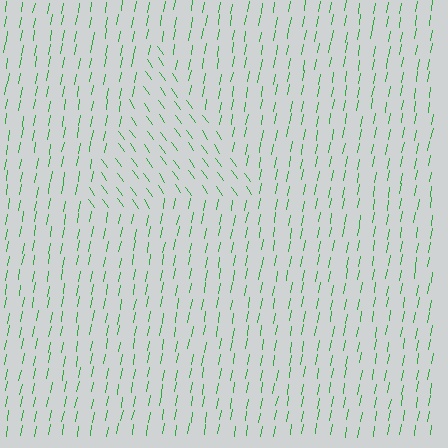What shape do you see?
I see a triangle.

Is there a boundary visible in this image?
Yes, there is a texture boundary formed by a change in line orientation.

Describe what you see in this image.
The image is filled with small green line segments. A triangle region in the image has lines oriented differently from the surrounding lines, creating a visible texture boundary.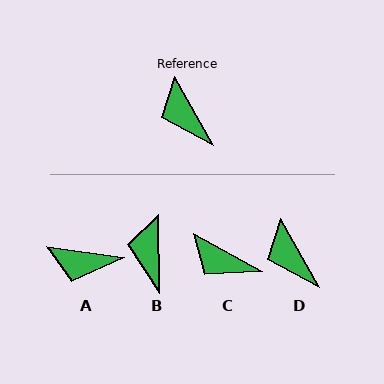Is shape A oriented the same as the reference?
No, it is off by about 53 degrees.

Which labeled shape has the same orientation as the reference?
D.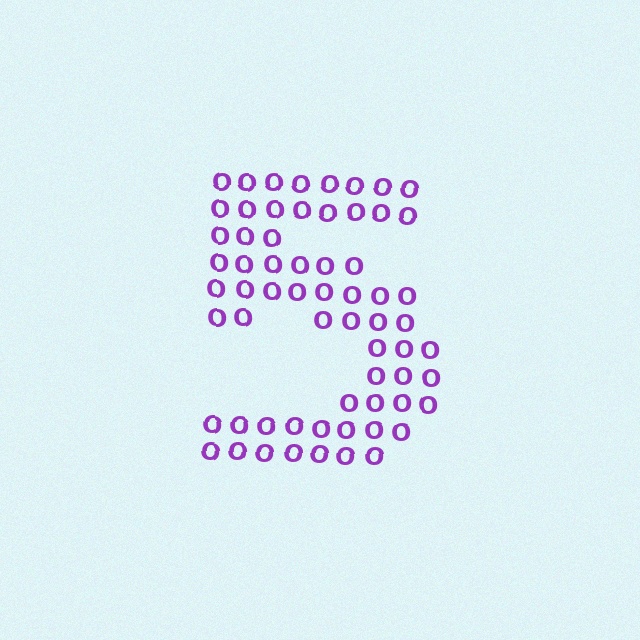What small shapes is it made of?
It is made of small letter O's.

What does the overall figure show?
The overall figure shows the digit 5.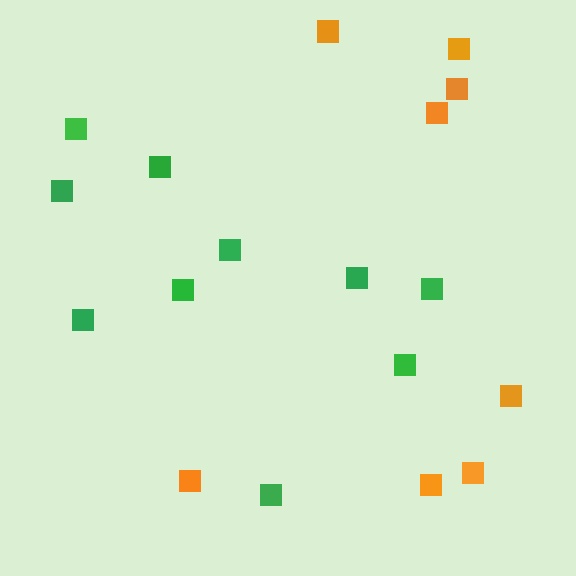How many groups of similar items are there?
There are 2 groups: one group of orange squares (8) and one group of green squares (10).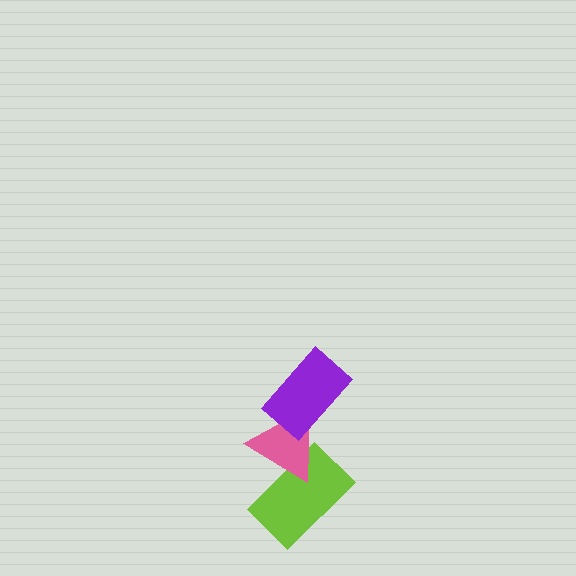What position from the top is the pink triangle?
The pink triangle is 2nd from the top.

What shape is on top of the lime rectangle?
The pink triangle is on top of the lime rectangle.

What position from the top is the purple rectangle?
The purple rectangle is 1st from the top.